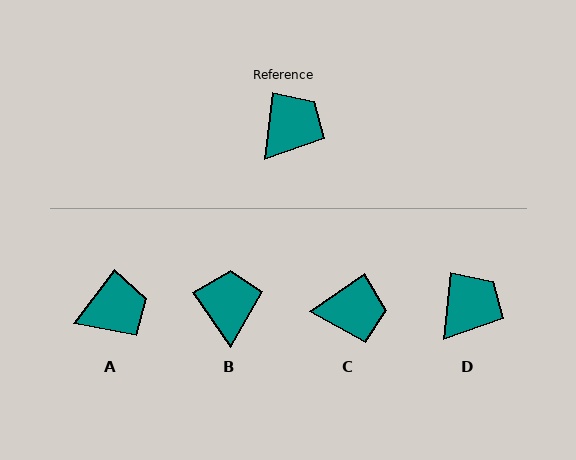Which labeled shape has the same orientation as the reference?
D.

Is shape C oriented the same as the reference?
No, it is off by about 48 degrees.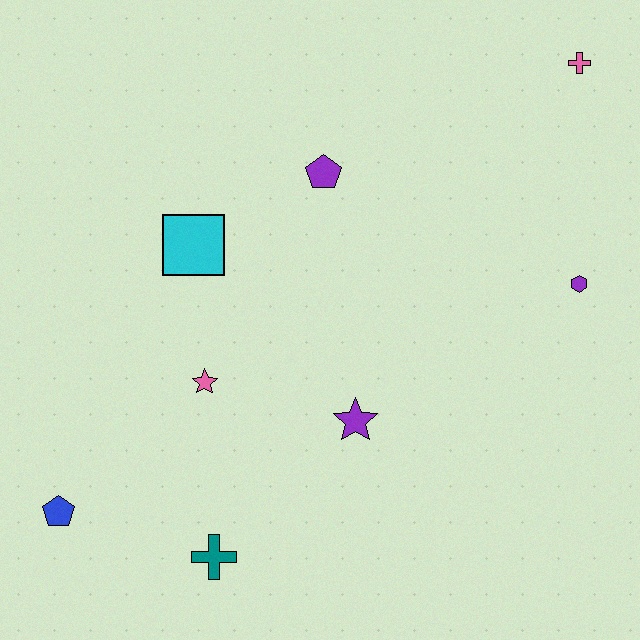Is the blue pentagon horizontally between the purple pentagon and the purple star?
No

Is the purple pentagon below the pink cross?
Yes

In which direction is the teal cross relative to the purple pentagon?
The teal cross is below the purple pentagon.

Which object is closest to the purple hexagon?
The pink cross is closest to the purple hexagon.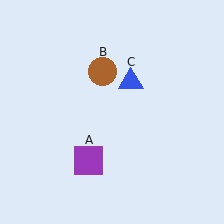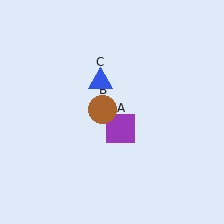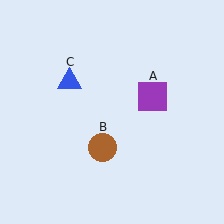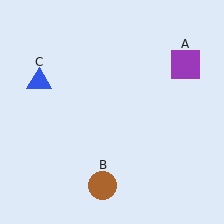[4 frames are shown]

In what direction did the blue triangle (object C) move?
The blue triangle (object C) moved left.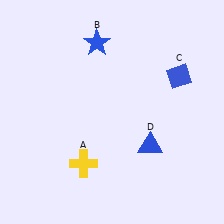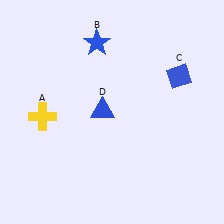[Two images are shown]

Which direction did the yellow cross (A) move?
The yellow cross (A) moved up.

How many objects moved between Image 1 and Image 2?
2 objects moved between the two images.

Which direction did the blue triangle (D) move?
The blue triangle (D) moved left.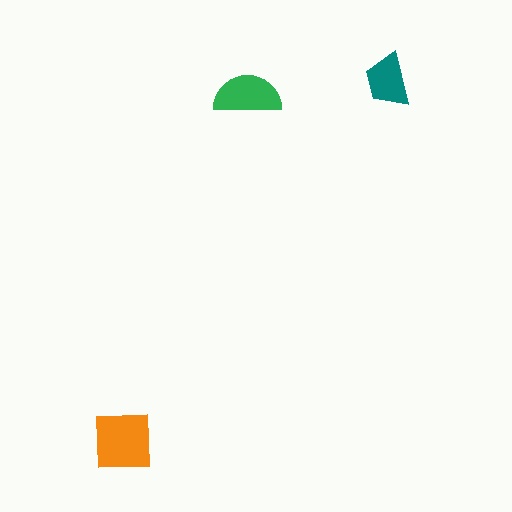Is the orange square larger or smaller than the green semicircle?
Larger.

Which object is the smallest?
The teal trapezoid.